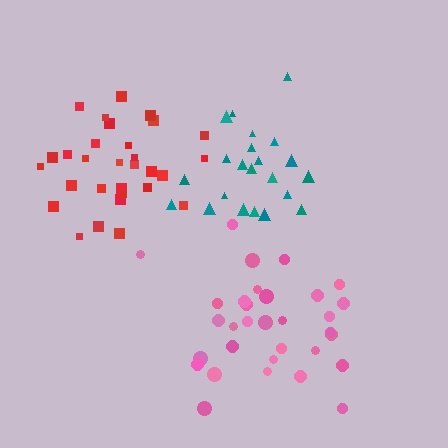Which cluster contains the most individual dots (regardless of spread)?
Pink (32).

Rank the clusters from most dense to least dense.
teal, red, pink.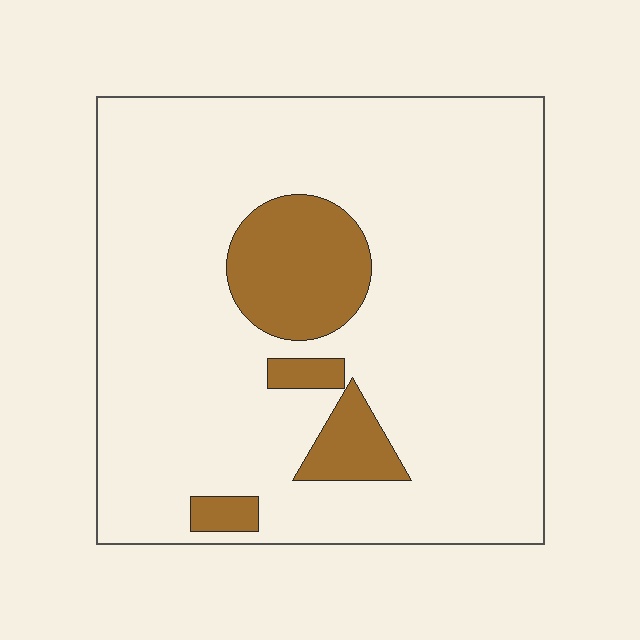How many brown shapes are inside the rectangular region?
4.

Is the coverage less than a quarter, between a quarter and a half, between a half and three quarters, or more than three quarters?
Less than a quarter.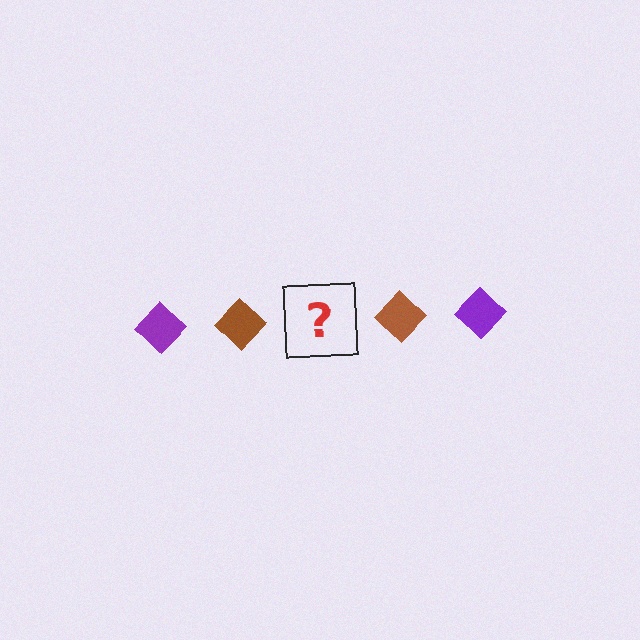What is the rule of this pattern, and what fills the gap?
The rule is that the pattern cycles through purple, brown diamonds. The gap should be filled with a purple diamond.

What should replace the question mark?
The question mark should be replaced with a purple diamond.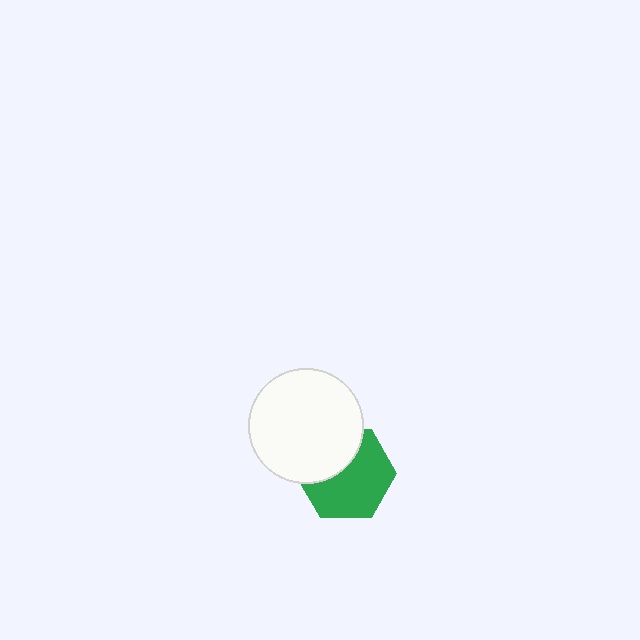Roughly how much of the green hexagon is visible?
About half of it is visible (roughly 64%).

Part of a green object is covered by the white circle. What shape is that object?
It is a hexagon.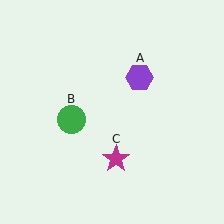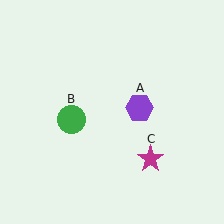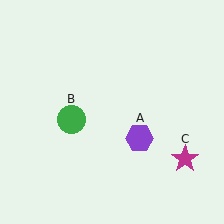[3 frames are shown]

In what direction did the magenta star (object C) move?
The magenta star (object C) moved right.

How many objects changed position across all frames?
2 objects changed position: purple hexagon (object A), magenta star (object C).